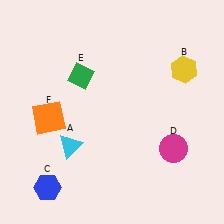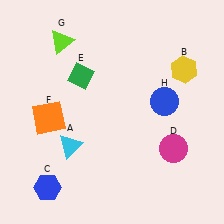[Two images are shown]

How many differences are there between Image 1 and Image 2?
There are 2 differences between the two images.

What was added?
A lime triangle (G), a blue circle (H) were added in Image 2.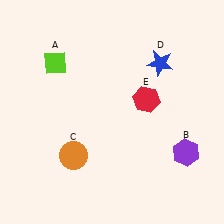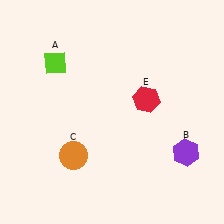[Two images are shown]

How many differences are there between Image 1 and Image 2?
There is 1 difference between the two images.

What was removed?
The blue star (D) was removed in Image 2.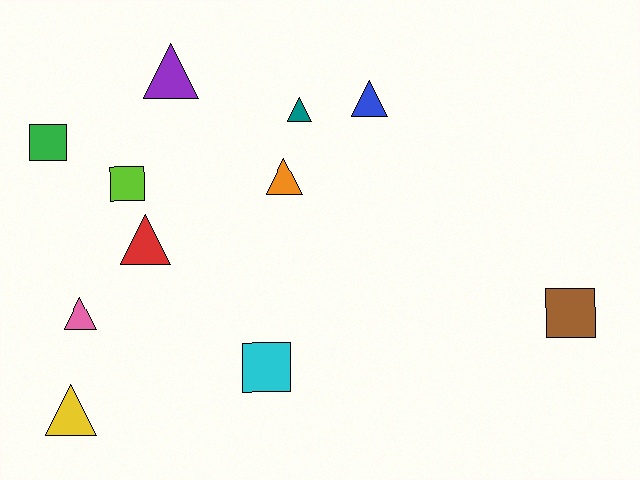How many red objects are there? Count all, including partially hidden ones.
There is 1 red object.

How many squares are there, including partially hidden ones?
There are 4 squares.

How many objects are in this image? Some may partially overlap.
There are 11 objects.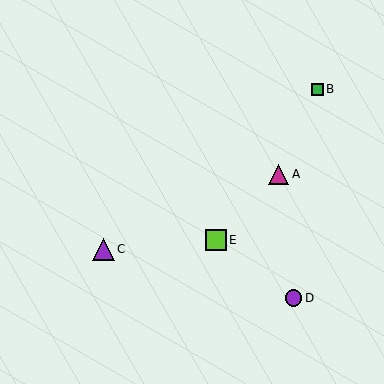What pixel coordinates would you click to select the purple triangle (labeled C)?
Click at (103, 249) to select the purple triangle C.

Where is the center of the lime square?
The center of the lime square is at (216, 240).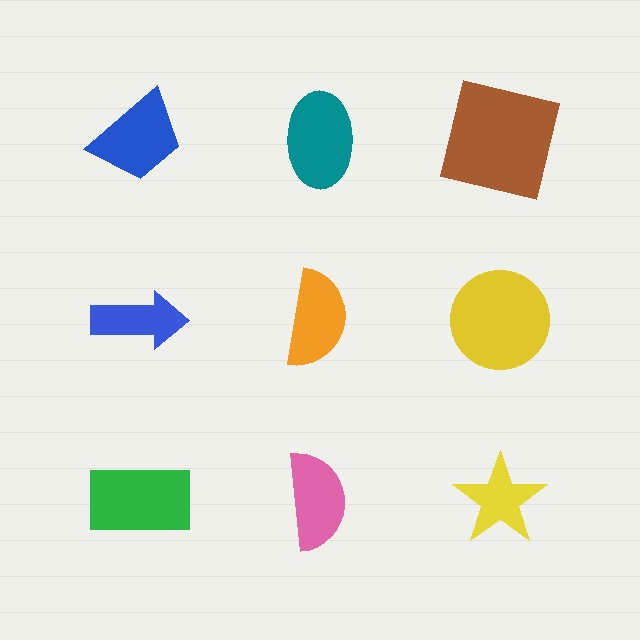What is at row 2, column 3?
A yellow circle.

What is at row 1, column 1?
A blue trapezoid.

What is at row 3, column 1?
A green rectangle.